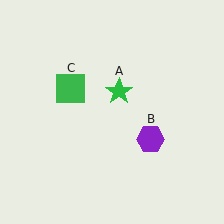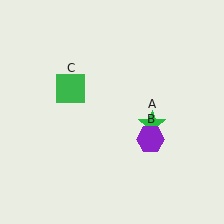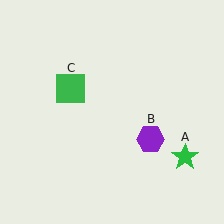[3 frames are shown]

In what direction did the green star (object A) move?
The green star (object A) moved down and to the right.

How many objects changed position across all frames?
1 object changed position: green star (object A).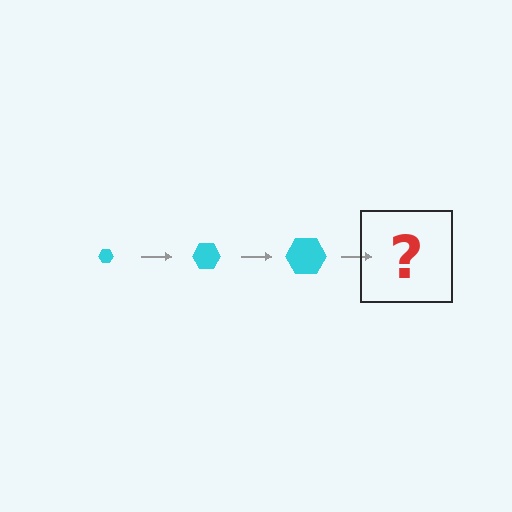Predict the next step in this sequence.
The next step is a cyan hexagon, larger than the previous one.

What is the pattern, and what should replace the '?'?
The pattern is that the hexagon gets progressively larger each step. The '?' should be a cyan hexagon, larger than the previous one.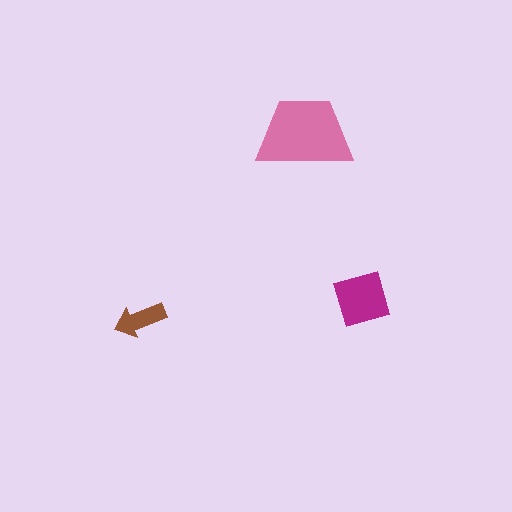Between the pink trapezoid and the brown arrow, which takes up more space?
The pink trapezoid.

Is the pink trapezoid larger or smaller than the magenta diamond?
Larger.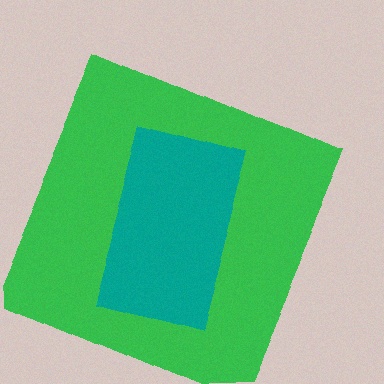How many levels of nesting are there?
2.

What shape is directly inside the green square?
The teal rectangle.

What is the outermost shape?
The green square.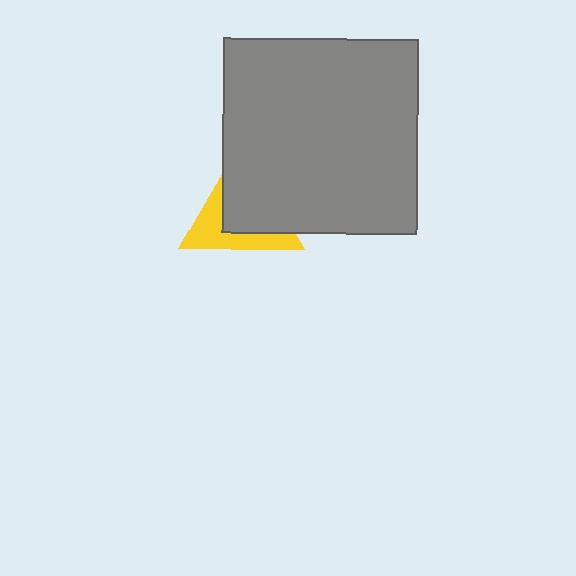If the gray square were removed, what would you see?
You would see the complete yellow triangle.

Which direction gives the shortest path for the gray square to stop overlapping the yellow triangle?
Moving toward the upper-right gives the shortest separation.